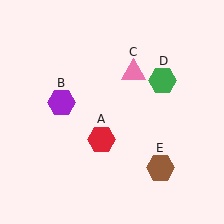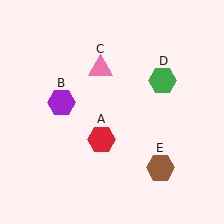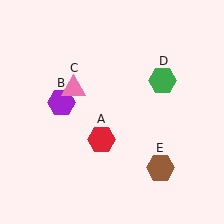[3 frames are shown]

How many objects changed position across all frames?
1 object changed position: pink triangle (object C).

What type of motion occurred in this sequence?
The pink triangle (object C) rotated counterclockwise around the center of the scene.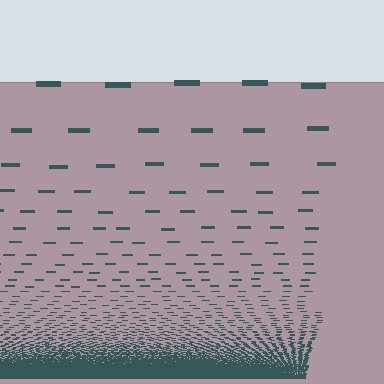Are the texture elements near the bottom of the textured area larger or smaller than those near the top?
Smaller. The gradient is inverted — elements near the bottom are smaller and denser.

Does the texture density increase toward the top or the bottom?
Density increases toward the bottom.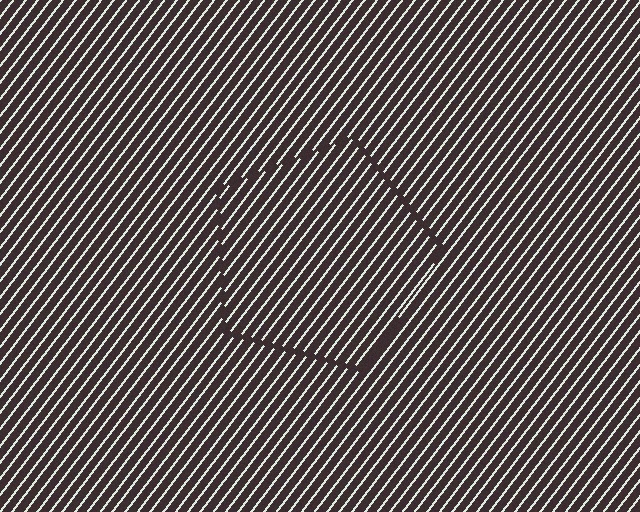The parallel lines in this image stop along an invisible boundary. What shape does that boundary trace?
An illusory pentagon. The interior of the shape contains the same grating, shifted by half a period — the contour is defined by the phase discontinuity where line-ends from the inner and outer gratings abut.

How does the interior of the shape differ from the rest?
The interior of the shape contains the same grating, shifted by half a period — the contour is defined by the phase discontinuity where line-ends from the inner and outer gratings abut.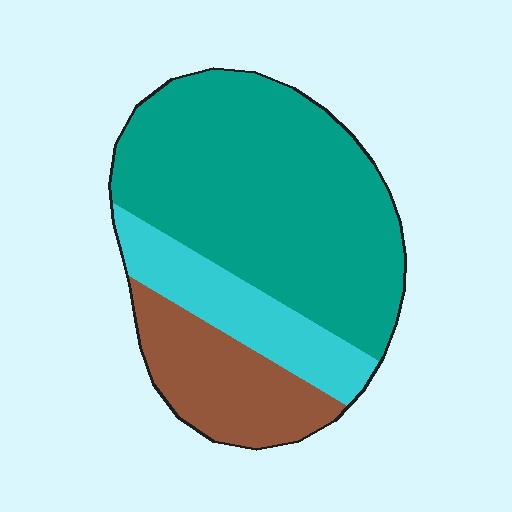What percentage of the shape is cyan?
Cyan takes up about one fifth (1/5) of the shape.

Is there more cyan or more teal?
Teal.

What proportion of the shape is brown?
Brown covers around 20% of the shape.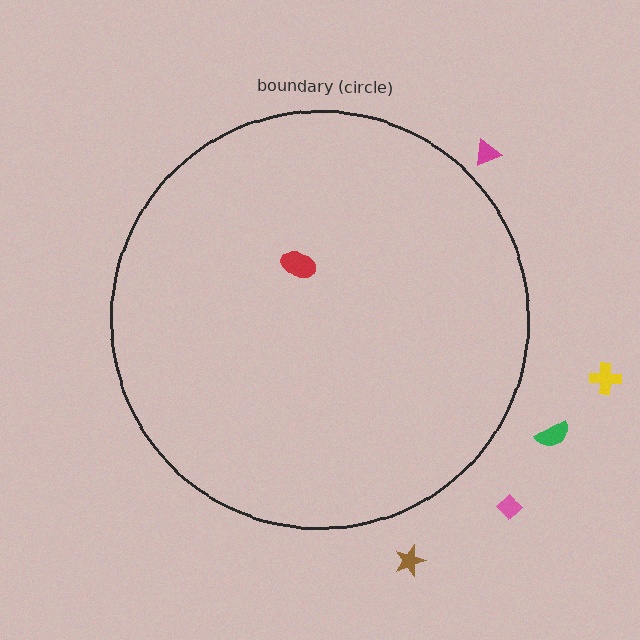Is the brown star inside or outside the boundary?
Outside.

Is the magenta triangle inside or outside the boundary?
Outside.